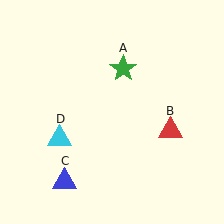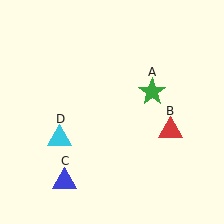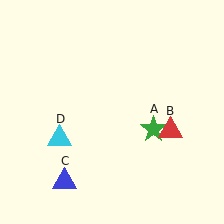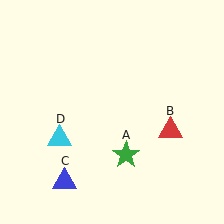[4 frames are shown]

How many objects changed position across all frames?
1 object changed position: green star (object A).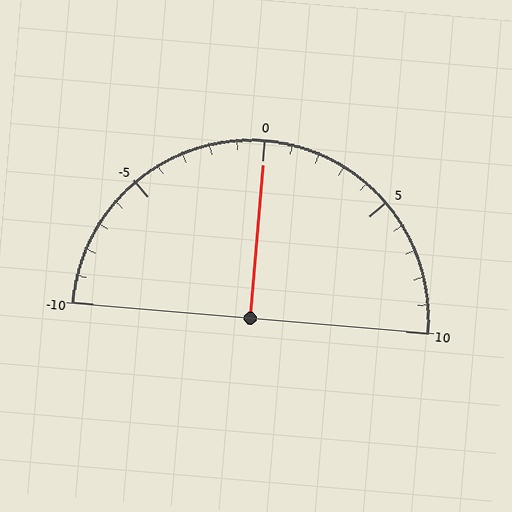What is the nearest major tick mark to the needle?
The nearest major tick mark is 0.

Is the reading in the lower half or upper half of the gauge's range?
The reading is in the upper half of the range (-10 to 10).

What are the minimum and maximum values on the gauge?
The gauge ranges from -10 to 10.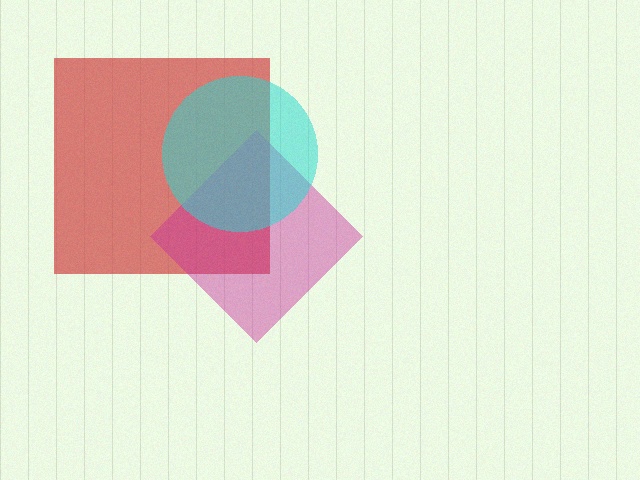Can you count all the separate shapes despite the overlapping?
Yes, there are 3 separate shapes.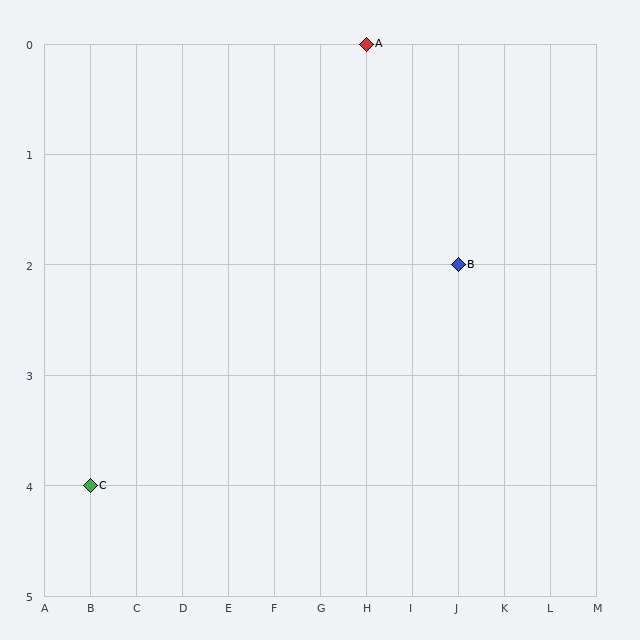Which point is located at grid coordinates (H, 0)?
Point A is at (H, 0).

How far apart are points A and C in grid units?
Points A and C are 6 columns and 4 rows apart (about 7.2 grid units diagonally).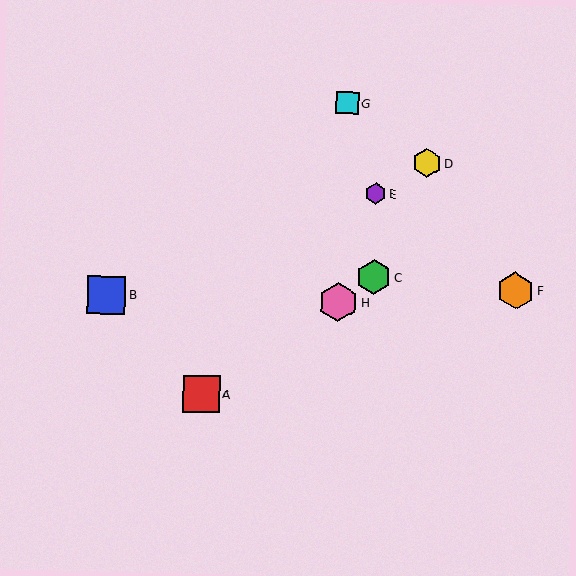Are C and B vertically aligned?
No, C is at x≈374 and B is at x≈106.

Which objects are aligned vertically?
Objects C, E are aligned vertically.